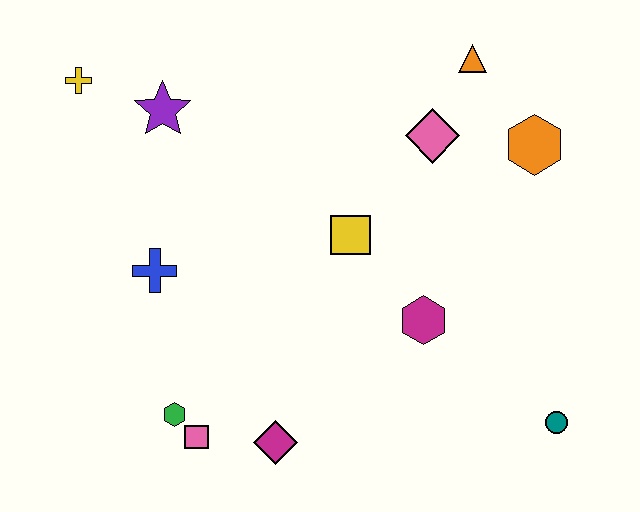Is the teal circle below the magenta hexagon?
Yes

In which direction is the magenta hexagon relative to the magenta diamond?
The magenta hexagon is to the right of the magenta diamond.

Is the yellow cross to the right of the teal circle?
No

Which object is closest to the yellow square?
The magenta hexagon is closest to the yellow square.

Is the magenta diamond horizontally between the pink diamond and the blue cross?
Yes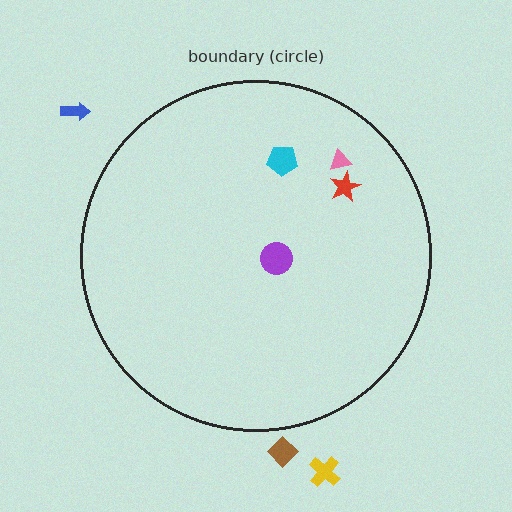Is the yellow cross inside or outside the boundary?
Outside.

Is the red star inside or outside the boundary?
Inside.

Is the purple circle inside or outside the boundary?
Inside.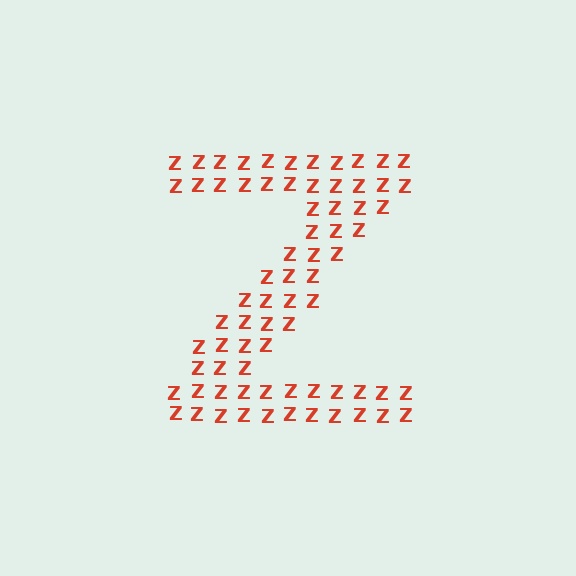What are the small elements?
The small elements are letter Z's.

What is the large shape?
The large shape is the letter Z.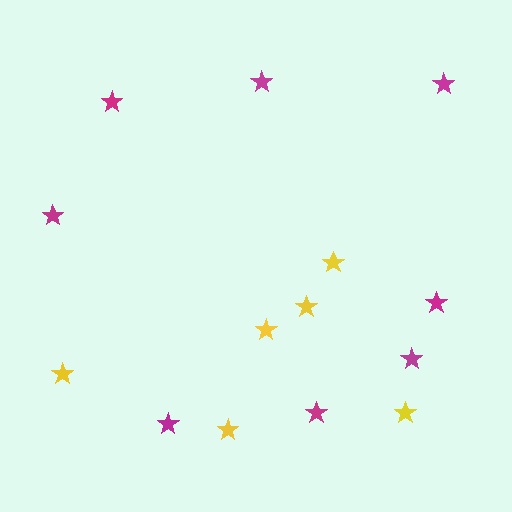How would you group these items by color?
There are 2 groups: one group of magenta stars (8) and one group of yellow stars (6).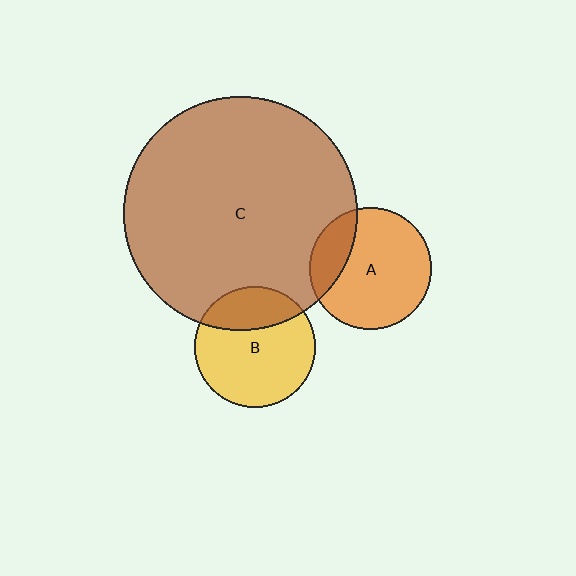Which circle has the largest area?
Circle C (brown).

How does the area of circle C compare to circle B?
Approximately 3.7 times.